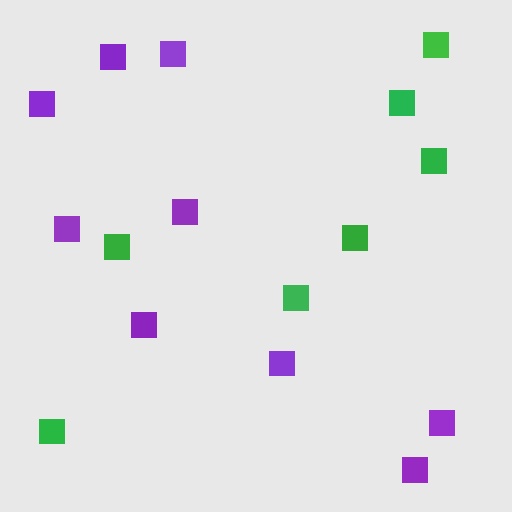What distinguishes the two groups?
There are 2 groups: one group of green squares (7) and one group of purple squares (9).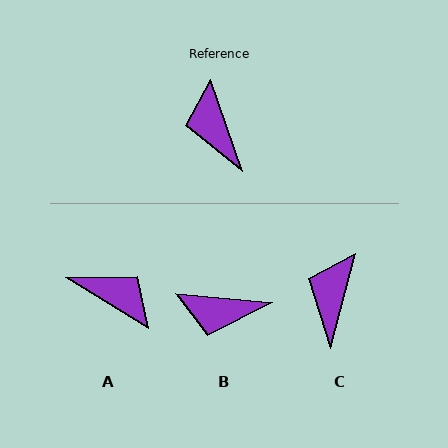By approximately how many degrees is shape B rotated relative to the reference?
Approximately 66 degrees counter-clockwise.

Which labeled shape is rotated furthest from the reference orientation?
A, about 141 degrees away.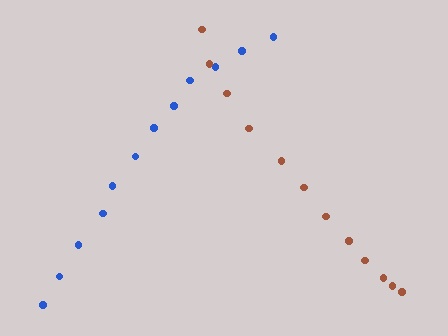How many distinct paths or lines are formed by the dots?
There are 2 distinct paths.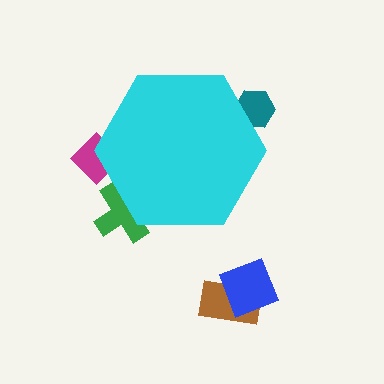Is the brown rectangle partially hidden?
No, the brown rectangle is fully visible.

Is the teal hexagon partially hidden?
Yes, the teal hexagon is partially hidden behind the cyan hexagon.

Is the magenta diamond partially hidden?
Yes, the magenta diamond is partially hidden behind the cyan hexagon.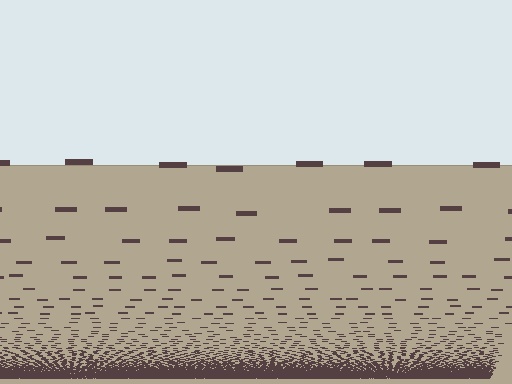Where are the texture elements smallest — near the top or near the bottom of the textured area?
Near the bottom.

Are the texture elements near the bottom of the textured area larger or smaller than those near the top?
Smaller. The gradient is inverted — elements near the bottom are smaller and denser.